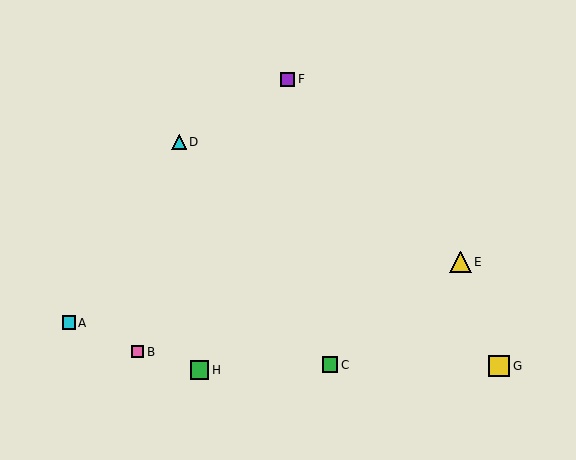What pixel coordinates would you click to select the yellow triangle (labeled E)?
Click at (461, 262) to select the yellow triangle E.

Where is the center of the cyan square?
The center of the cyan square is at (69, 323).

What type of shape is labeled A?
Shape A is a cyan square.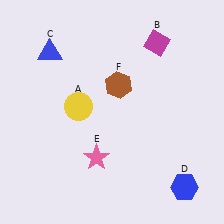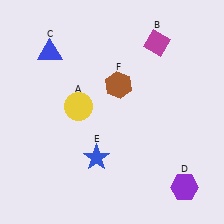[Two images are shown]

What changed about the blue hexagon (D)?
In Image 1, D is blue. In Image 2, it changed to purple.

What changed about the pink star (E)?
In Image 1, E is pink. In Image 2, it changed to blue.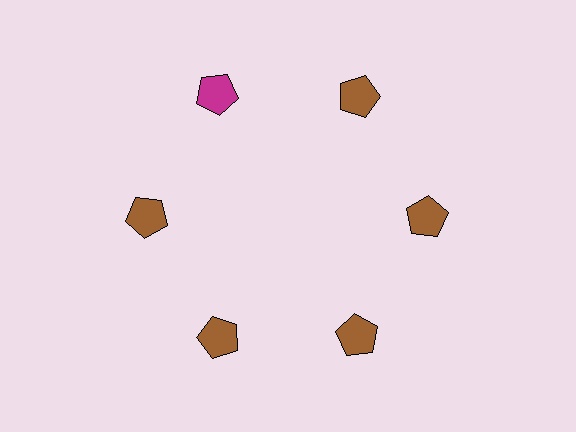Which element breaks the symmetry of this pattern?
The magenta pentagon at roughly the 11 o'clock position breaks the symmetry. All other shapes are brown pentagons.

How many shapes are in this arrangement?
There are 6 shapes arranged in a ring pattern.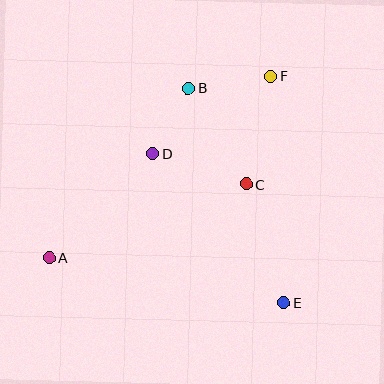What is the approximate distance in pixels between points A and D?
The distance between A and D is approximately 147 pixels.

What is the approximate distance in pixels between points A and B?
The distance between A and B is approximately 219 pixels.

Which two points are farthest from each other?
Points A and F are farthest from each other.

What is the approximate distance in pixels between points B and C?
The distance between B and C is approximately 112 pixels.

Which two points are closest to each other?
Points B and D are closest to each other.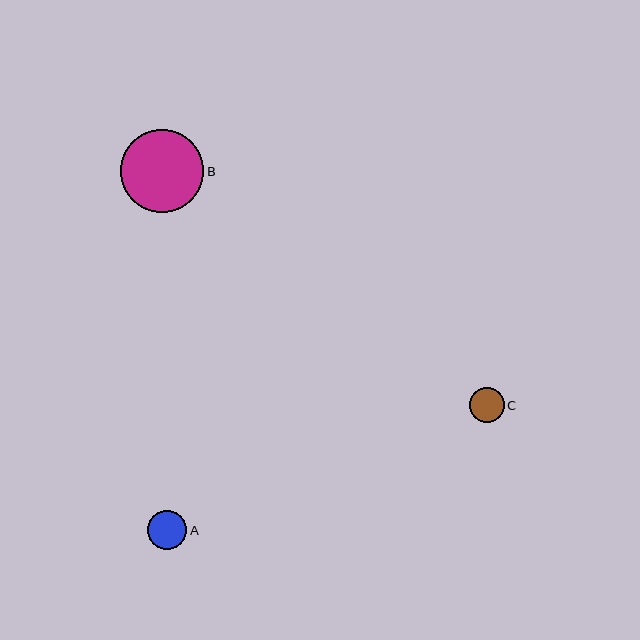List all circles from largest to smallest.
From largest to smallest: B, A, C.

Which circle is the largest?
Circle B is the largest with a size of approximately 83 pixels.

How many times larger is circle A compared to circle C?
Circle A is approximately 1.1 times the size of circle C.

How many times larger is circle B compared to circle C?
Circle B is approximately 2.4 times the size of circle C.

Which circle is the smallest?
Circle C is the smallest with a size of approximately 35 pixels.